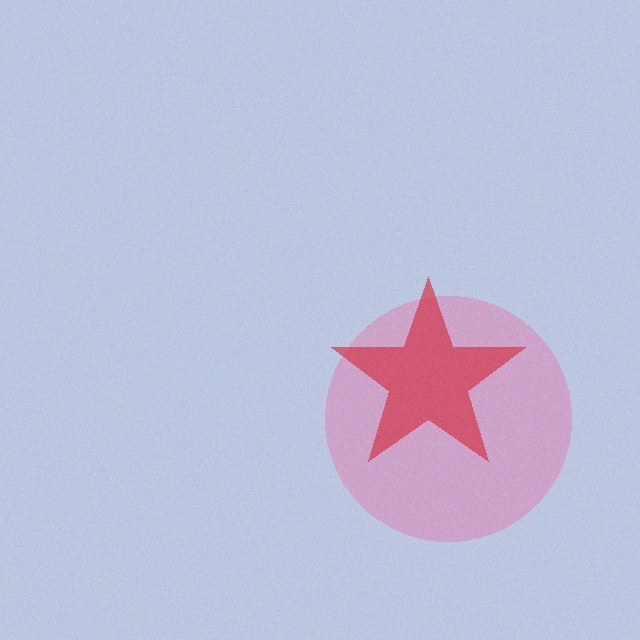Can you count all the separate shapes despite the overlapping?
Yes, there are 2 separate shapes.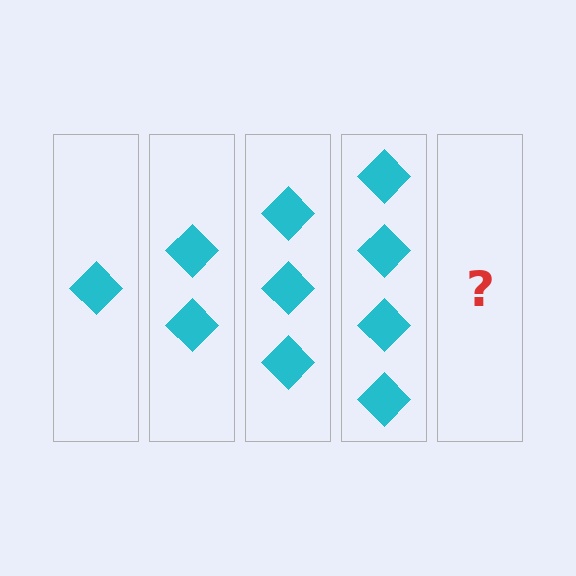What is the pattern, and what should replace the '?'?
The pattern is that each step adds one more diamond. The '?' should be 5 diamonds.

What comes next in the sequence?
The next element should be 5 diamonds.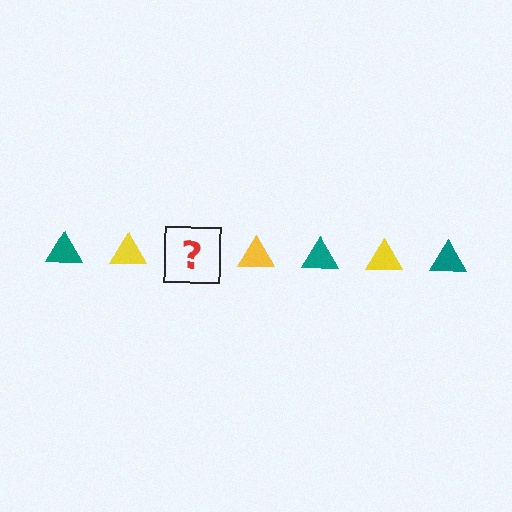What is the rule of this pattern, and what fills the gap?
The rule is that the pattern cycles through teal, yellow triangles. The gap should be filled with a teal triangle.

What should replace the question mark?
The question mark should be replaced with a teal triangle.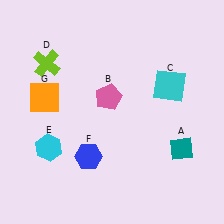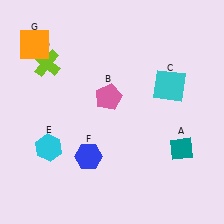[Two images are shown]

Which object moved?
The orange square (G) moved up.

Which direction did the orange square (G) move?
The orange square (G) moved up.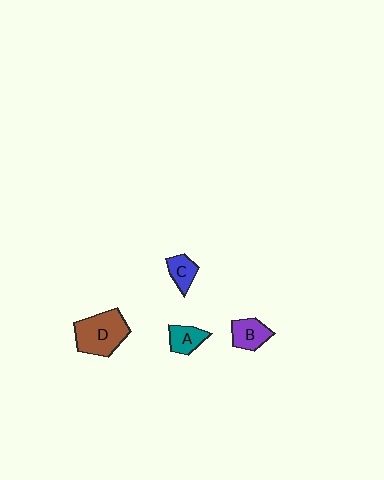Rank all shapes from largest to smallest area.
From largest to smallest: D (brown), B (purple), A (teal), C (blue).